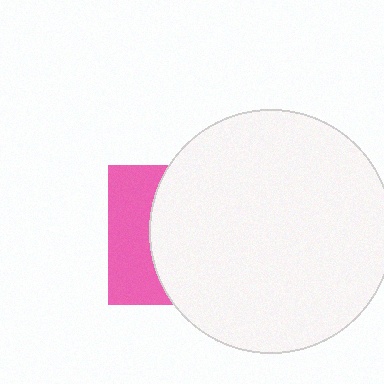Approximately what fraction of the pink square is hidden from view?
Roughly 65% of the pink square is hidden behind the white circle.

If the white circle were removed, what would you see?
You would see the complete pink square.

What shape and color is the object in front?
The object in front is a white circle.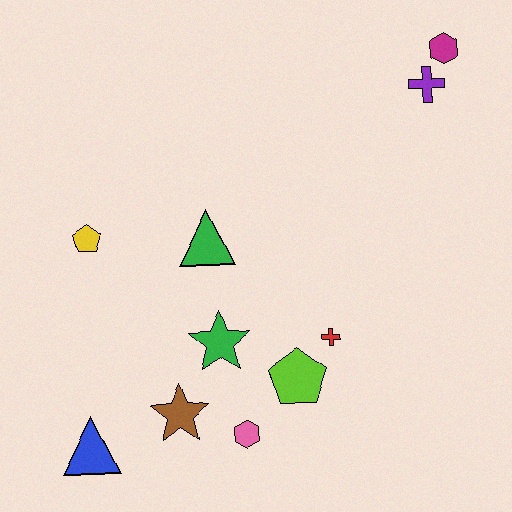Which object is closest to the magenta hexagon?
The purple cross is closest to the magenta hexagon.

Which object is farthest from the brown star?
The magenta hexagon is farthest from the brown star.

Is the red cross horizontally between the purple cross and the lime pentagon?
Yes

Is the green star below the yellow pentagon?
Yes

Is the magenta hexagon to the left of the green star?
No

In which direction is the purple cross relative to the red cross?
The purple cross is above the red cross.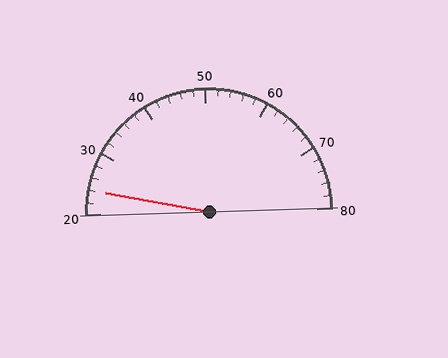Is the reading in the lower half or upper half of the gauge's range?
The reading is in the lower half of the range (20 to 80).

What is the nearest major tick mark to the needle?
The nearest major tick mark is 20.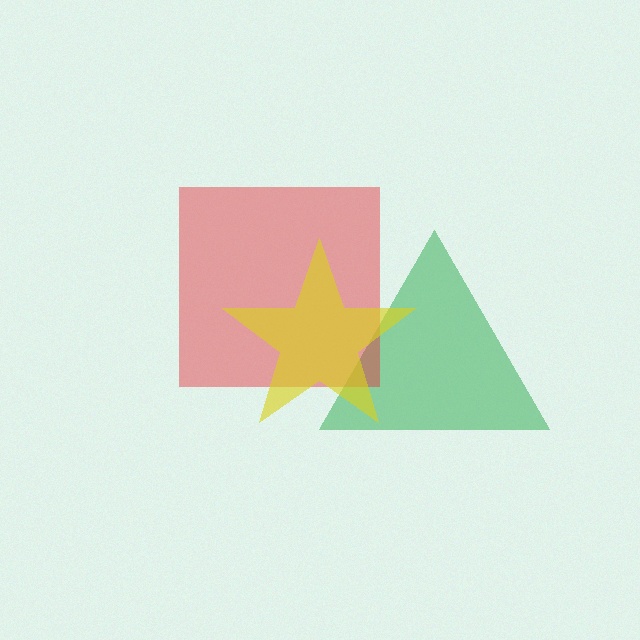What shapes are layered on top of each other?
The layered shapes are: a green triangle, a red square, a yellow star.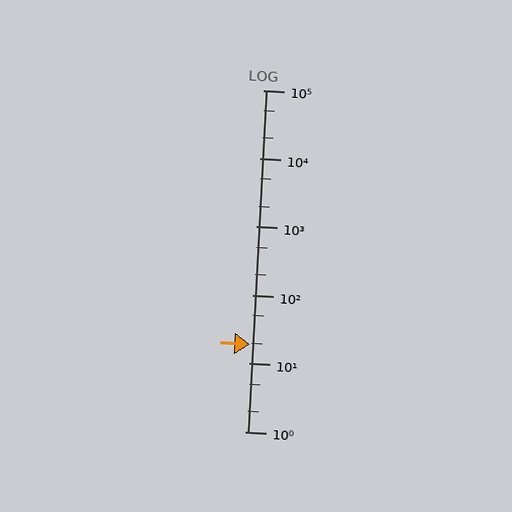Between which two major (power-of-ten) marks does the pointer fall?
The pointer is between 10 and 100.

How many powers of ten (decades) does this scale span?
The scale spans 5 decades, from 1 to 100000.